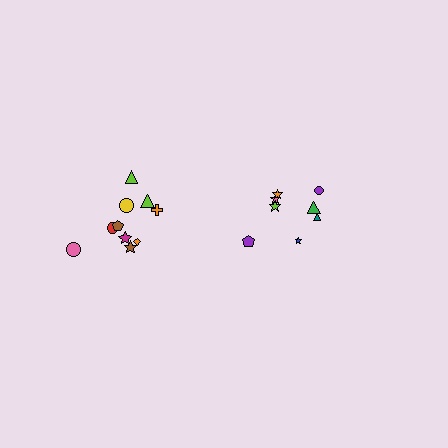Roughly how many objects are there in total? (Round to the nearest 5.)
Roughly 20 objects in total.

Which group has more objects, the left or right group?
The left group.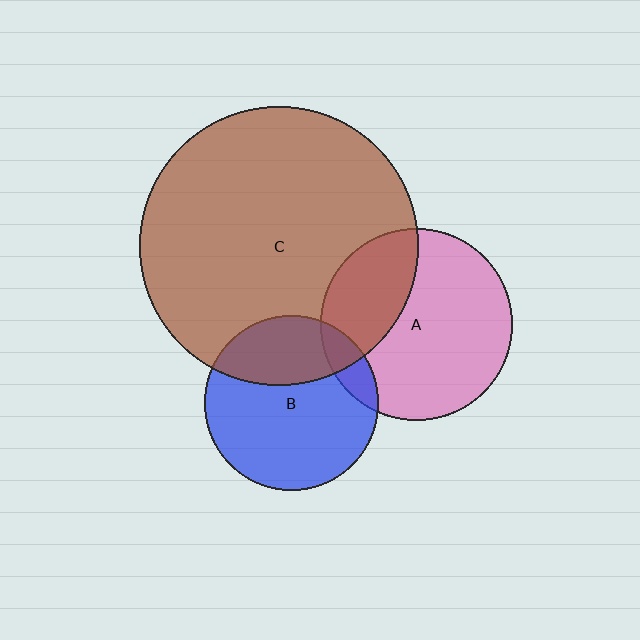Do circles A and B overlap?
Yes.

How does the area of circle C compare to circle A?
Approximately 2.1 times.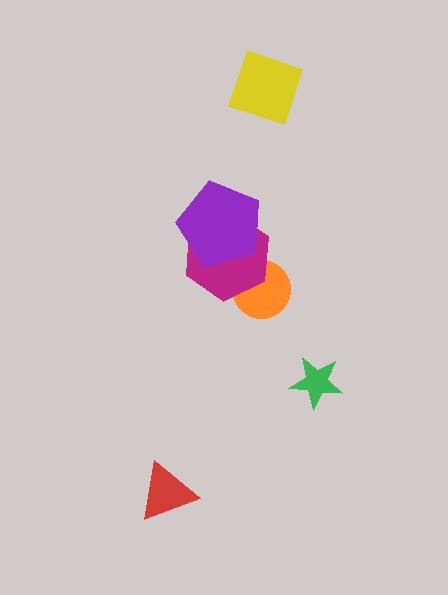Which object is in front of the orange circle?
The magenta hexagon is in front of the orange circle.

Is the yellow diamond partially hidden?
No, no other shape covers it.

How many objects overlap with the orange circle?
1 object overlaps with the orange circle.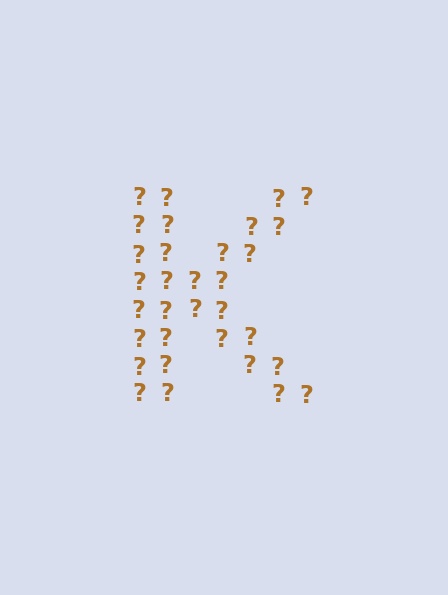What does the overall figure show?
The overall figure shows the letter K.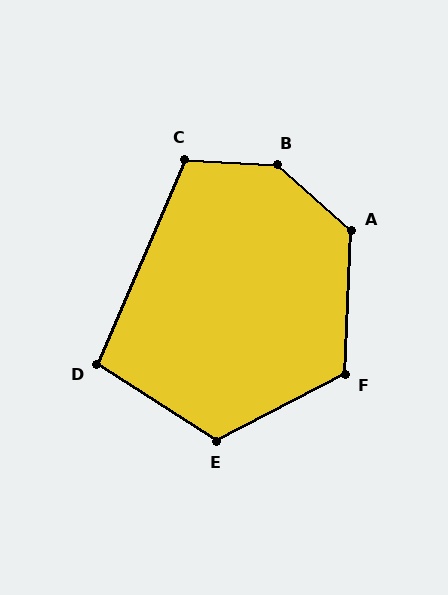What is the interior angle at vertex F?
Approximately 120 degrees (obtuse).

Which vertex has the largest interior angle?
B, at approximately 141 degrees.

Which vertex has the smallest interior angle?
D, at approximately 99 degrees.